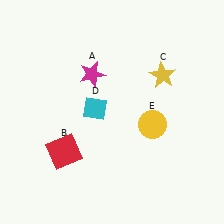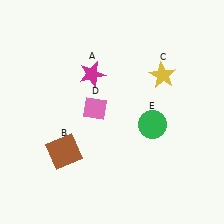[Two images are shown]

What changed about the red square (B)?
In Image 1, B is red. In Image 2, it changed to brown.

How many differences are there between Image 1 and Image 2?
There are 3 differences between the two images.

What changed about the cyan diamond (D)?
In Image 1, D is cyan. In Image 2, it changed to pink.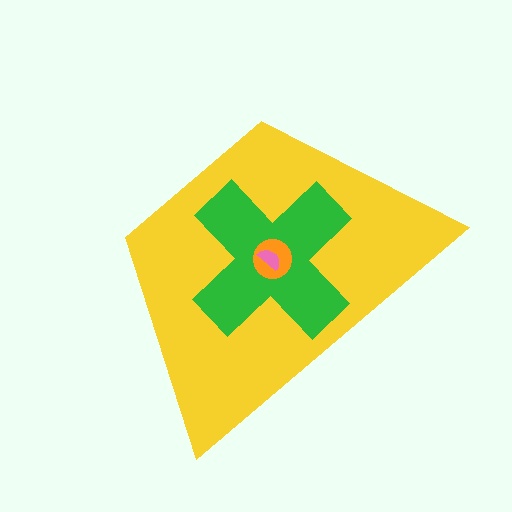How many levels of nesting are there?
4.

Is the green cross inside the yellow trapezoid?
Yes.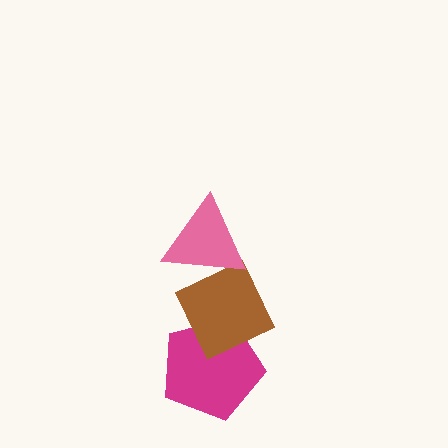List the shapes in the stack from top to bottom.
From top to bottom: the pink triangle, the brown diamond, the magenta pentagon.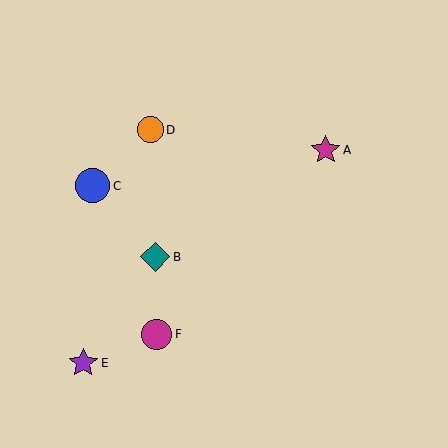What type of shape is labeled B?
Shape B is a teal diamond.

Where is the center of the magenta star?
The center of the magenta star is at (326, 150).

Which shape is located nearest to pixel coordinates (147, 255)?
The teal diamond (labeled B) at (155, 257) is nearest to that location.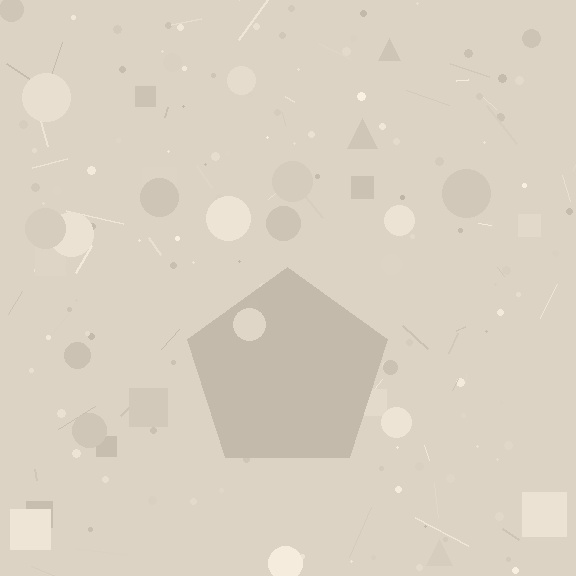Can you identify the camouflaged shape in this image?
The camouflaged shape is a pentagon.